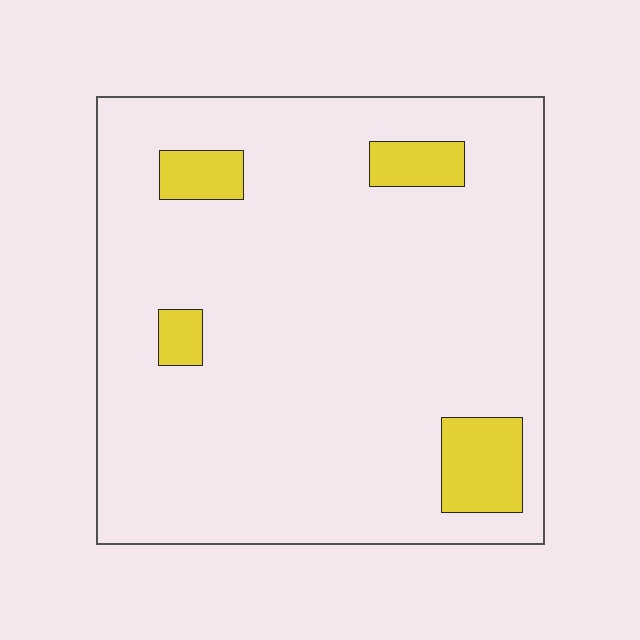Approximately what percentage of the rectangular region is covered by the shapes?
Approximately 10%.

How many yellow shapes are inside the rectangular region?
4.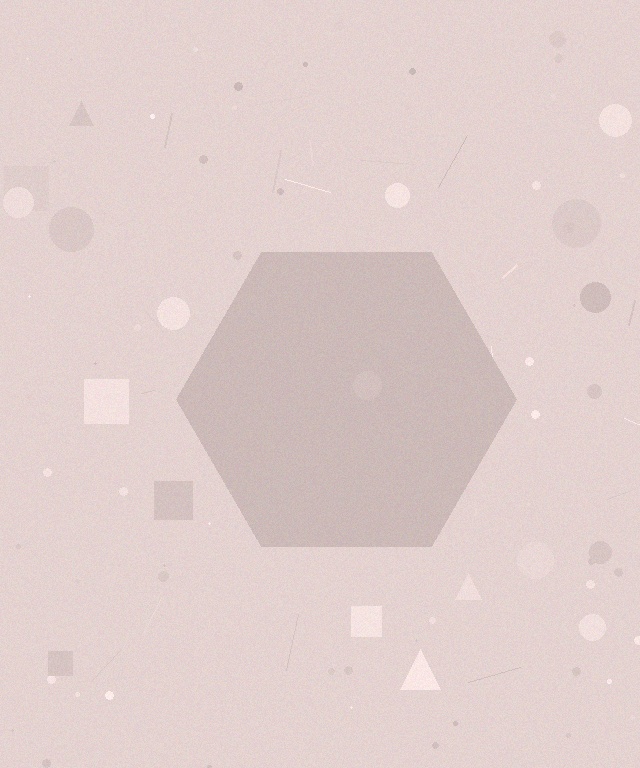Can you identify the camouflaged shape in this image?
The camouflaged shape is a hexagon.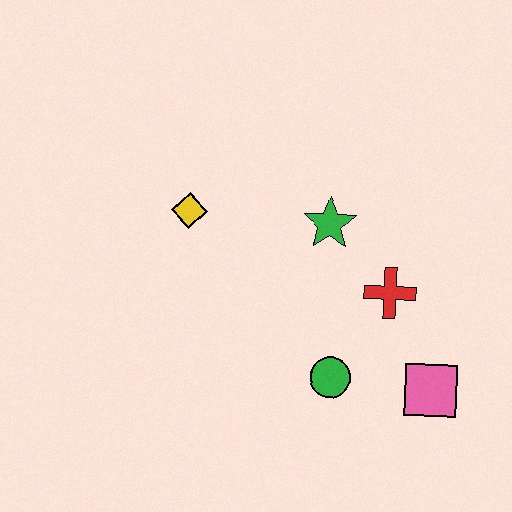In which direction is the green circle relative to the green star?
The green circle is below the green star.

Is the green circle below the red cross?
Yes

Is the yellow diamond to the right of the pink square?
No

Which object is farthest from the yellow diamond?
The pink square is farthest from the yellow diamond.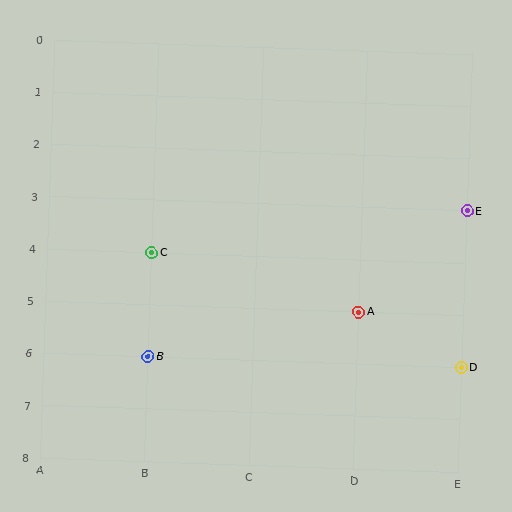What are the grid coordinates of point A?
Point A is at grid coordinates (D, 5).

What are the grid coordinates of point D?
Point D is at grid coordinates (E, 6).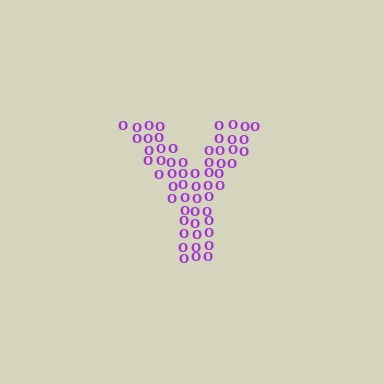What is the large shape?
The large shape is the letter Y.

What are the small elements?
The small elements are letter O's.